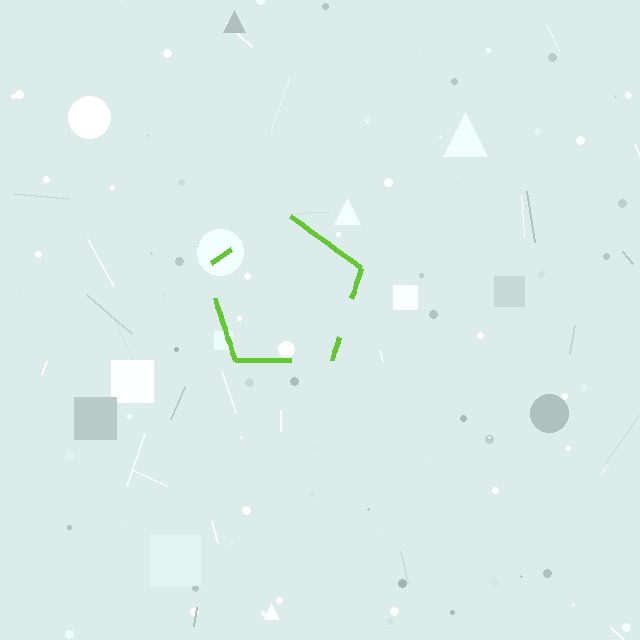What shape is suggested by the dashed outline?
The dashed outline suggests a pentagon.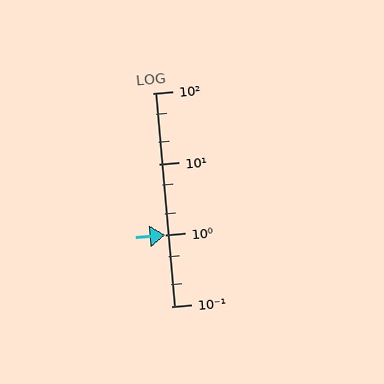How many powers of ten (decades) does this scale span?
The scale spans 3 decades, from 0.1 to 100.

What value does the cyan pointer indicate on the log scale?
The pointer indicates approximately 1.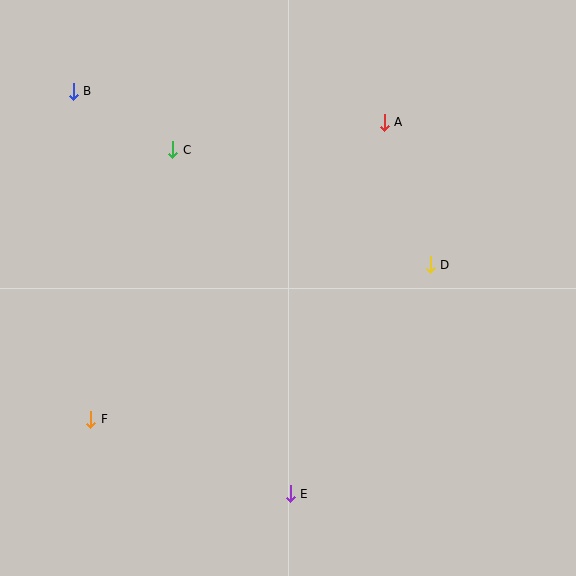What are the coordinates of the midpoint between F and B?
The midpoint between F and B is at (82, 255).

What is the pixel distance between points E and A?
The distance between E and A is 383 pixels.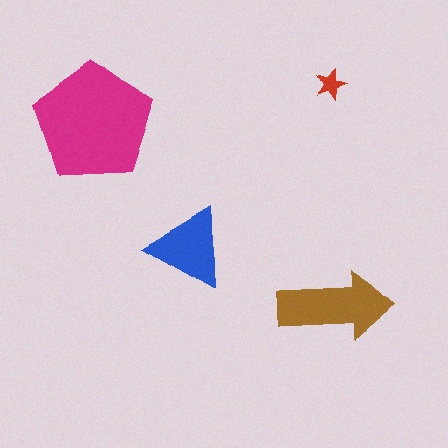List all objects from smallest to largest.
The red star, the blue triangle, the brown arrow, the magenta pentagon.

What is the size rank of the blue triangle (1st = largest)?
3rd.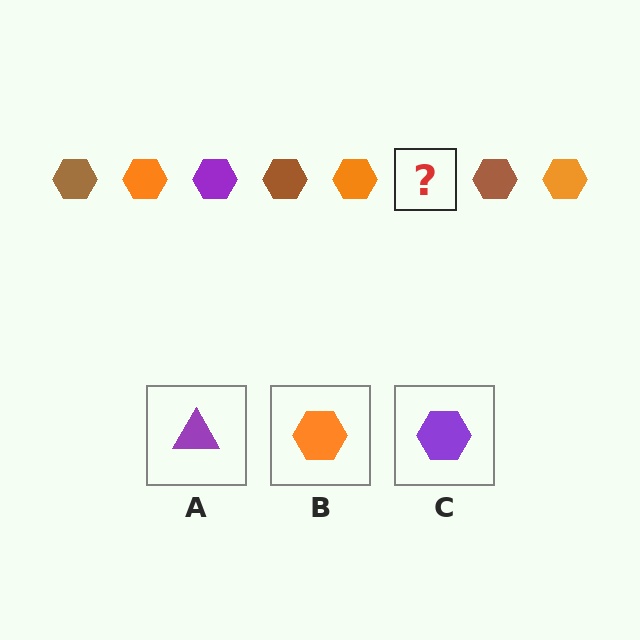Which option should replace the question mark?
Option C.